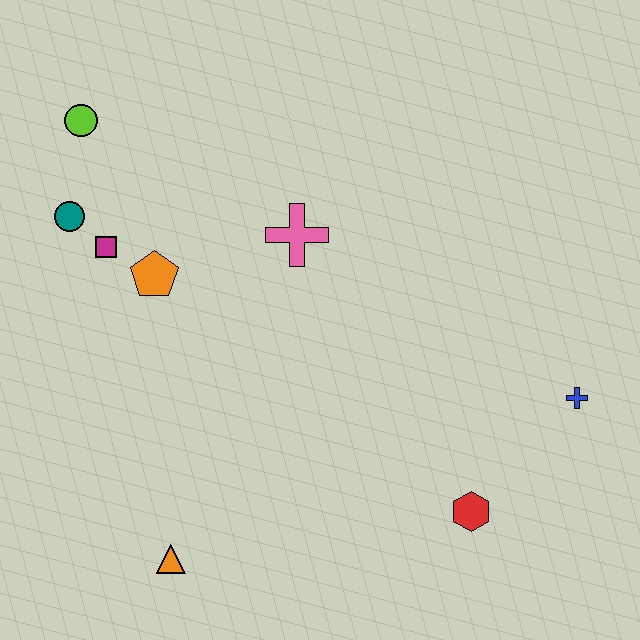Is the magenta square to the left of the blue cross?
Yes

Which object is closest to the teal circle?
The magenta square is closest to the teal circle.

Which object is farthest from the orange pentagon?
The blue cross is farthest from the orange pentagon.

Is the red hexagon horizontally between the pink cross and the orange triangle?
No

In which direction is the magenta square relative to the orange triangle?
The magenta square is above the orange triangle.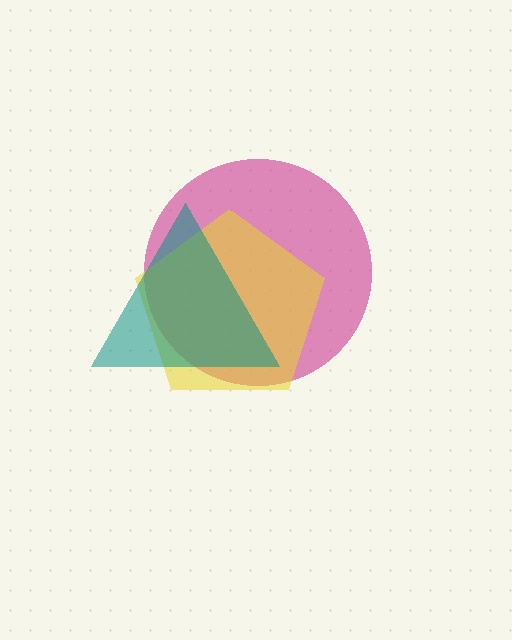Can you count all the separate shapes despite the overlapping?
Yes, there are 3 separate shapes.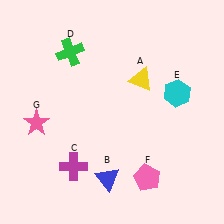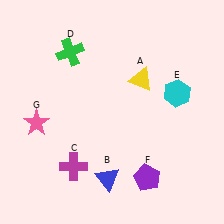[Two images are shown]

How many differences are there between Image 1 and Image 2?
There is 1 difference between the two images.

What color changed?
The pentagon (F) changed from pink in Image 1 to purple in Image 2.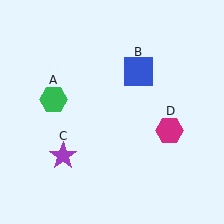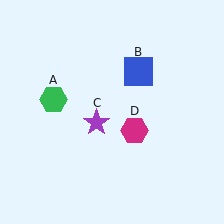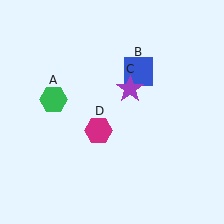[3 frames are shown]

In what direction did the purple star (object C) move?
The purple star (object C) moved up and to the right.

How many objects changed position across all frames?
2 objects changed position: purple star (object C), magenta hexagon (object D).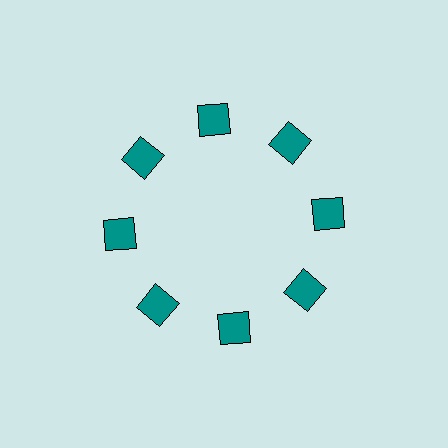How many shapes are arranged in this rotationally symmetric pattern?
There are 8 shapes, arranged in 8 groups of 1.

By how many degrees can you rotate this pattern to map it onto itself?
The pattern maps onto itself every 45 degrees of rotation.